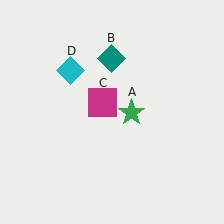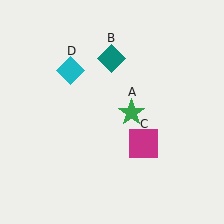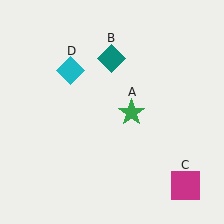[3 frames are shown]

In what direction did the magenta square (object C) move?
The magenta square (object C) moved down and to the right.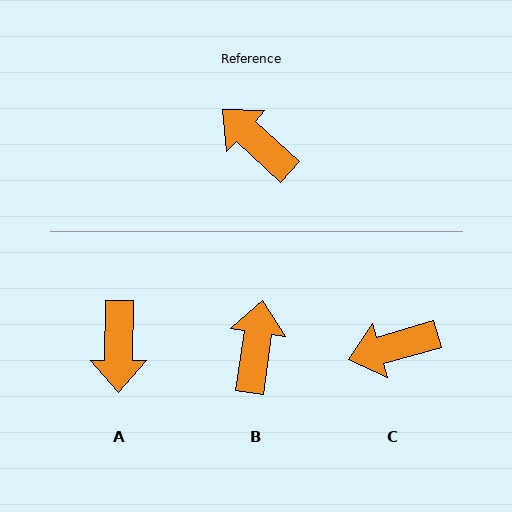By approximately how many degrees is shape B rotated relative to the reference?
Approximately 55 degrees clockwise.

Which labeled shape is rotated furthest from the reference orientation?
A, about 132 degrees away.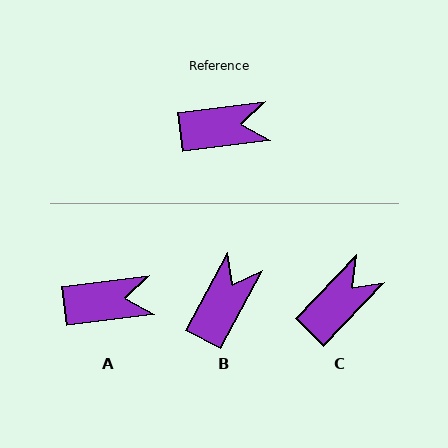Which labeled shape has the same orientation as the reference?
A.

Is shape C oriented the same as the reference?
No, it is off by about 39 degrees.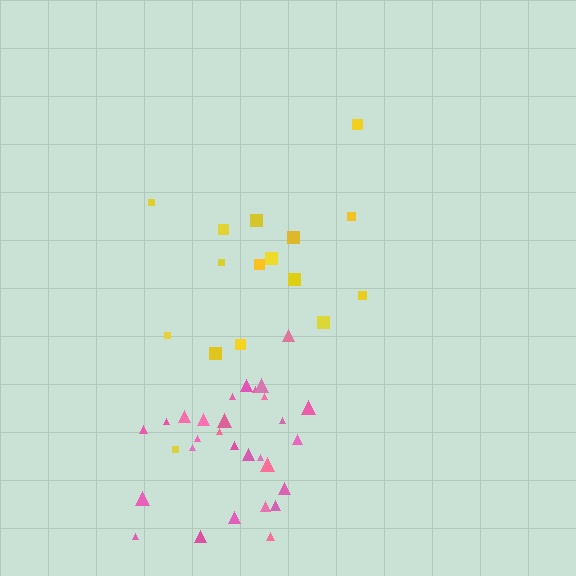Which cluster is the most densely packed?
Pink.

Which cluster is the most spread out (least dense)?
Yellow.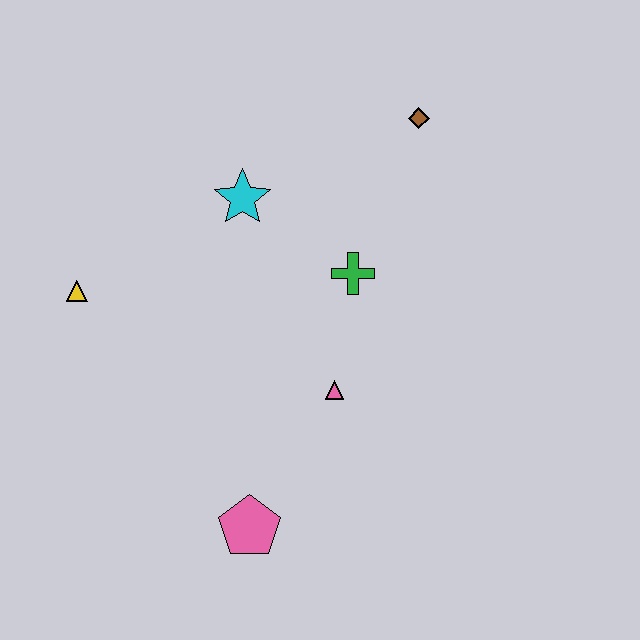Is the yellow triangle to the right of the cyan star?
No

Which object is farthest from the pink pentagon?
The brown diamond is farthest from the pink pentagon.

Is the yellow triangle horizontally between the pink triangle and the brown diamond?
No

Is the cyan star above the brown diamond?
No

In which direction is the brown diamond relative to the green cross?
The brown diamond is above the green cross.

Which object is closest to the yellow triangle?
The cyan star is closest to the yellow triangle.